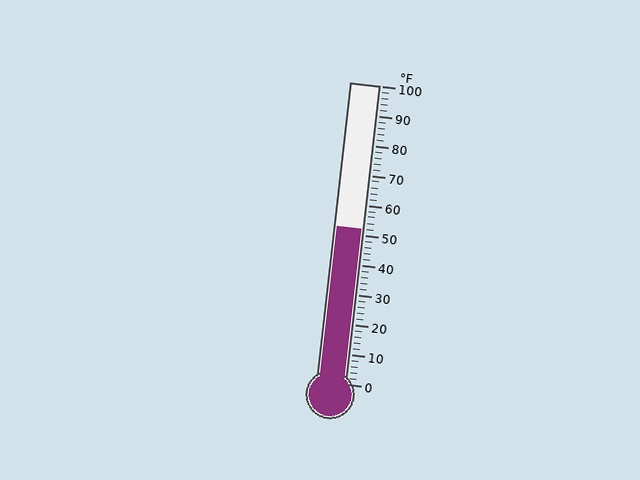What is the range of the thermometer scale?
The thermometer scale ranges from 0°F to 100°F.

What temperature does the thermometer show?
The thermometer shows approximately 52°F.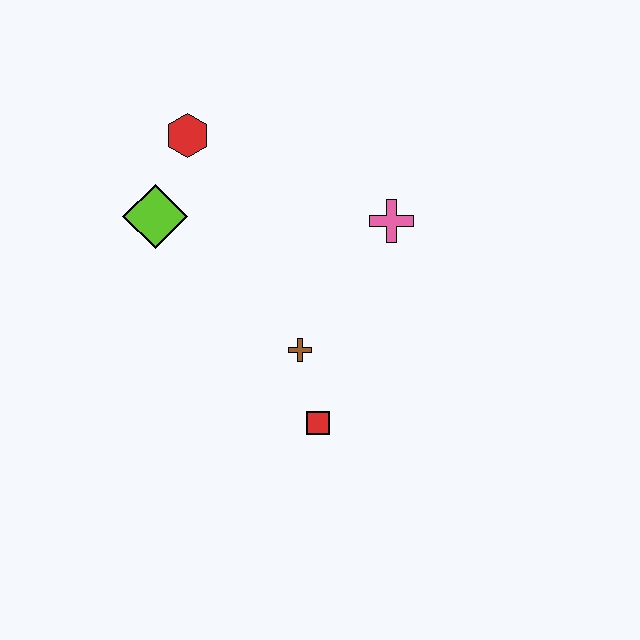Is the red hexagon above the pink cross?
Yes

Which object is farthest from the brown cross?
The red hexagon is farthest from the brown cross.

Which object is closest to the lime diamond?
The red hexagon is closest to the lime diamond.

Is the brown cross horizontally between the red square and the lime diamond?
Yes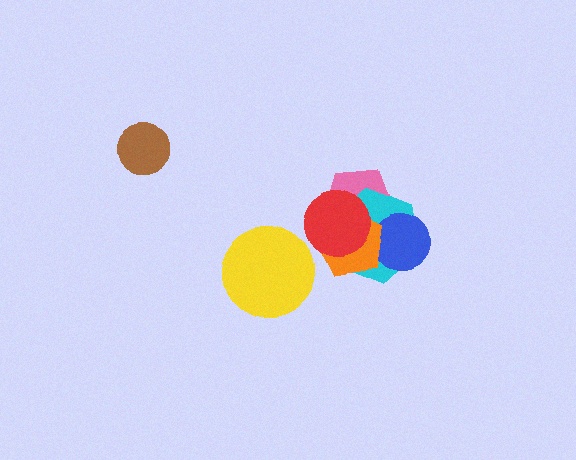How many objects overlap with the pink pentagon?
4 objects overlap with the pink pentagon.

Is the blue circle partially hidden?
Yes, it is partially covered by another shape.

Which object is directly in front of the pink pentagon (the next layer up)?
The cyan hexagon is directly in front of the pink pentagon.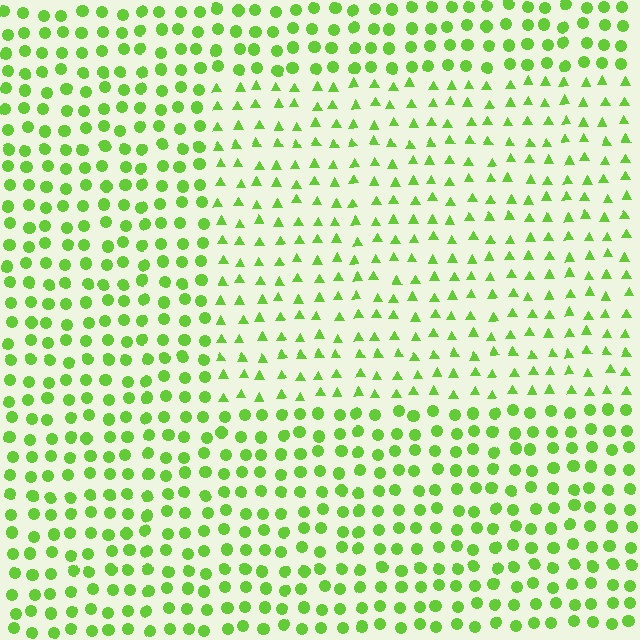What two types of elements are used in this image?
The image uses triangles inside the rectangle region and circles outside it.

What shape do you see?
I see a rectangle.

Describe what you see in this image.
The image is filled with small lime elements arranged in a uniform grid. A rectangle-shaped region contains triangles, while the surrounding area contains circles. The boundary is defined purely by the change in element shape.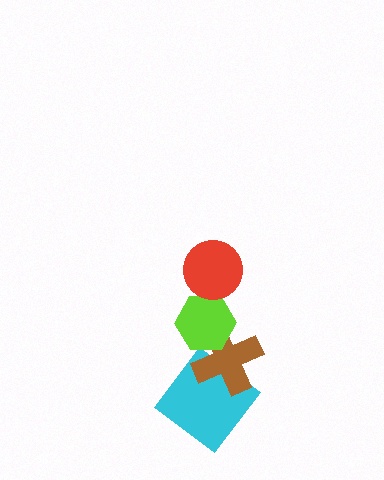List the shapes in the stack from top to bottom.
From top to bottom: the red circle, the lime hexagon, the brown cross, the cyan diamond.